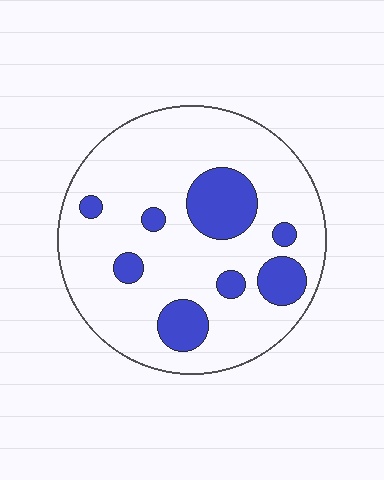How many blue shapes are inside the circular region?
8.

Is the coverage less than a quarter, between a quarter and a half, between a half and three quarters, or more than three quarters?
Less than a quarter.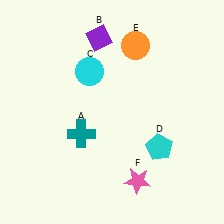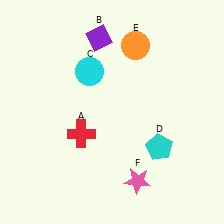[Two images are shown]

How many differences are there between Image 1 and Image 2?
There is 1 difference between the two images.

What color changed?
The cross (A) changed from teal in Image 1 to red in Image 2.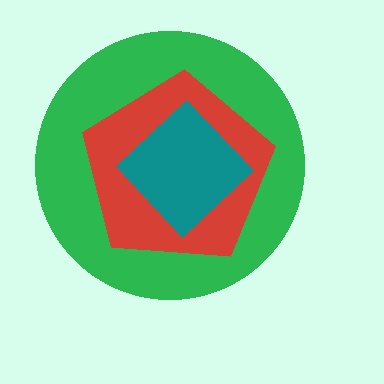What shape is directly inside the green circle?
The red pentagon.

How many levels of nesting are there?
3.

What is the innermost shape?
The teal diamond.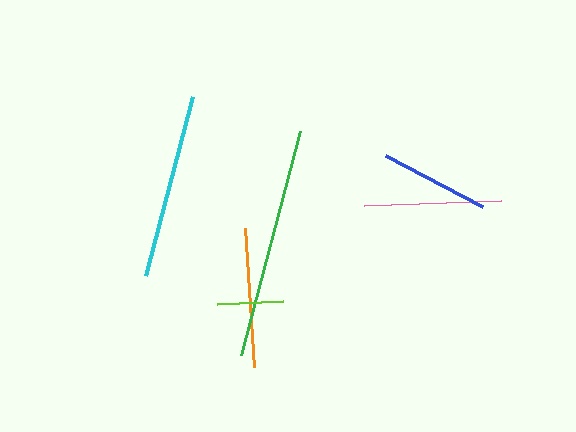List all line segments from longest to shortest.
From longest to shortest: green, cyan, orange, pink, blue, lime.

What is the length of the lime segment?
The lime segment is approximately 67 pixels long.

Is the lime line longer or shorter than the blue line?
The blue line is longer than the lime line.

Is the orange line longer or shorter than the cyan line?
The cyan line is longer than the orange line.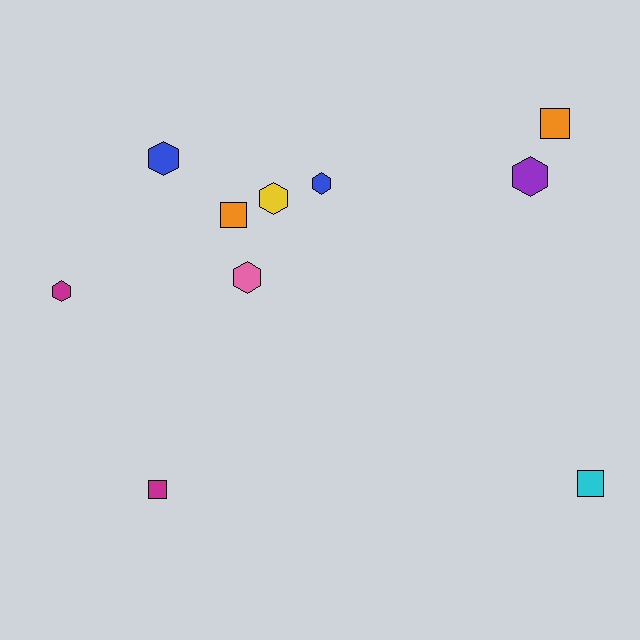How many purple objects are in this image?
There is 1 purple object.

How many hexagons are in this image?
There are 6 hexagons.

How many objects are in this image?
There are 10 objects.